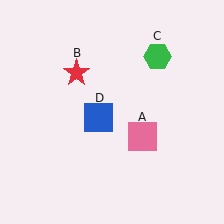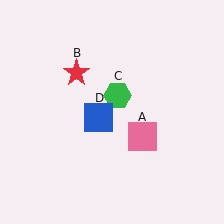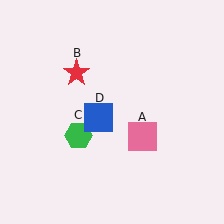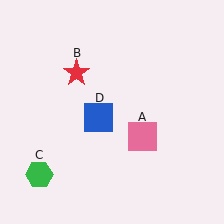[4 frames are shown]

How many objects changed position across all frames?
1 object changed position: green hexagon (object C).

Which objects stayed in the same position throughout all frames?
Pink square (object A) and red star (object B) and blue square (object D) remained stationary.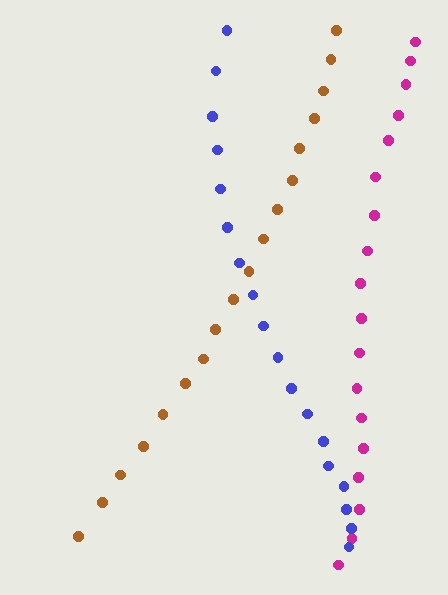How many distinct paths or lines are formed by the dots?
There are 3 distinct paths.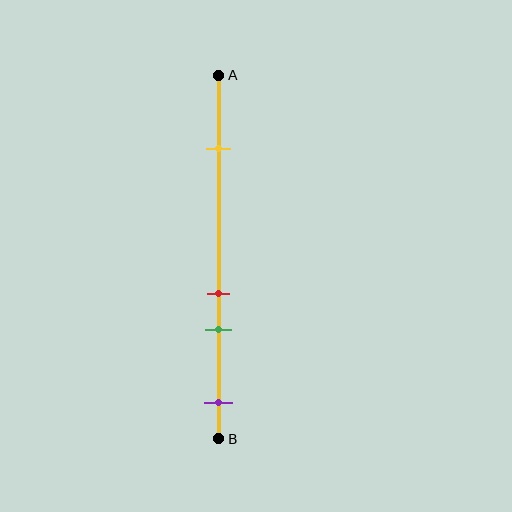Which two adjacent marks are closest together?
The red and green marks are the closest adjacent pair.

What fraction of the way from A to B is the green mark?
The green mark is approximately 70% (0.7) of the way from A to B.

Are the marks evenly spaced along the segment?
No, the marks are not evenly spaced.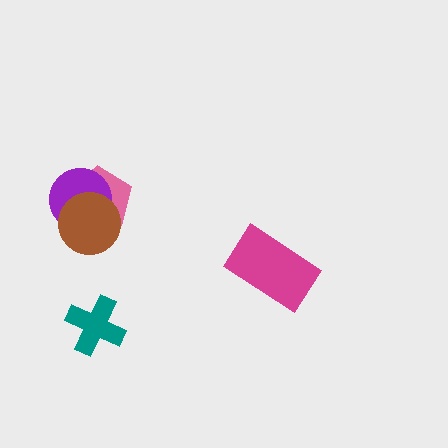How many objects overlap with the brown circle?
2 objects overlap with the brown circle.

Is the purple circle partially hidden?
Yes, it is partially covered by another shape.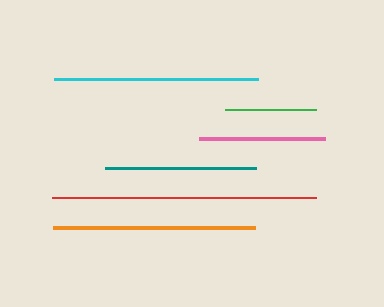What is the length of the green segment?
The green segment is approximately 91 pixels long.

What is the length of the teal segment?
The teal segment is approximately 151 pixels long.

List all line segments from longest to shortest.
From longest to shortest: red, cyan, orange, teal, pink, green.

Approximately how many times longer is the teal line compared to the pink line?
The teal line is approximately 1.2 times the length of the pink line.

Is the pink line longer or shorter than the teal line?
The teal line is longer than the pink line.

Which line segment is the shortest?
The green line is the shortest at approximately 91 pixels.